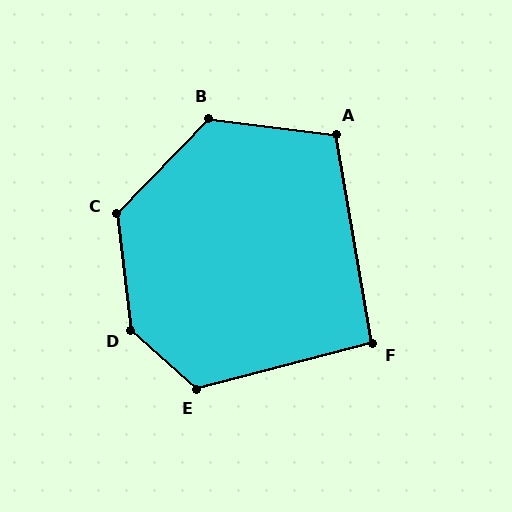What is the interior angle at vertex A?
Approximately 107 degrees (obtuse).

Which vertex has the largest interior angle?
D, at approximately 139 degrees.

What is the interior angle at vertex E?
Approximately 124 degrees (obtuse).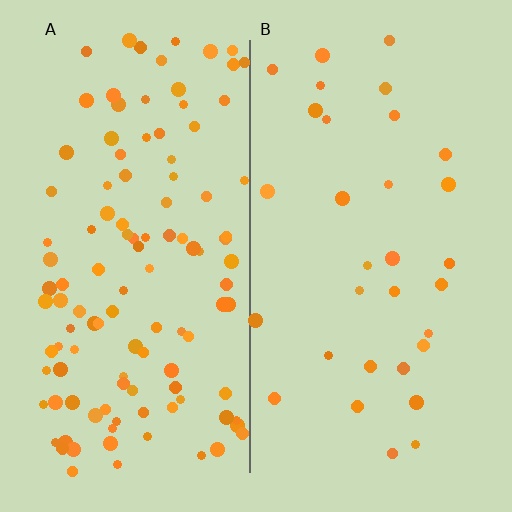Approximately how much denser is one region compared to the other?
Approximately 3.6× — region A over region B.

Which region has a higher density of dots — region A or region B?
A (the left).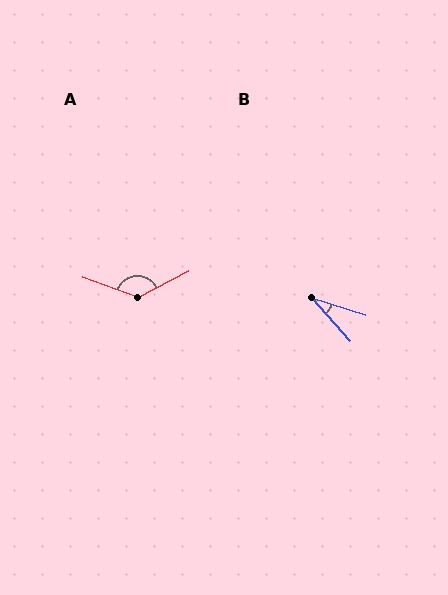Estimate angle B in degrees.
Approximately 31 degrees.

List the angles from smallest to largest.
B (31°), A (131°).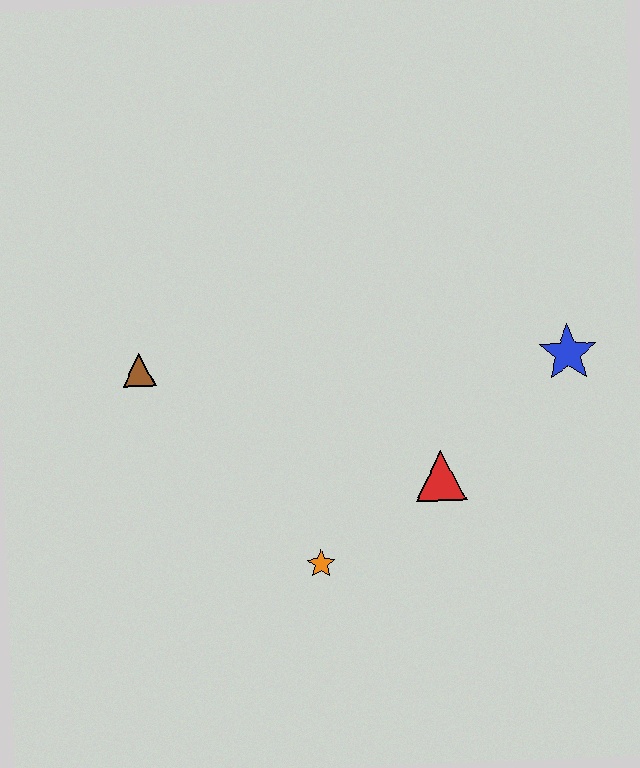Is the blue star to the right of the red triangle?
Yes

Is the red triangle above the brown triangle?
No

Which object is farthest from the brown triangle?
The blue star is farthest from the brown triangle.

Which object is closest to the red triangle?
The orange star is closest to the red triangle.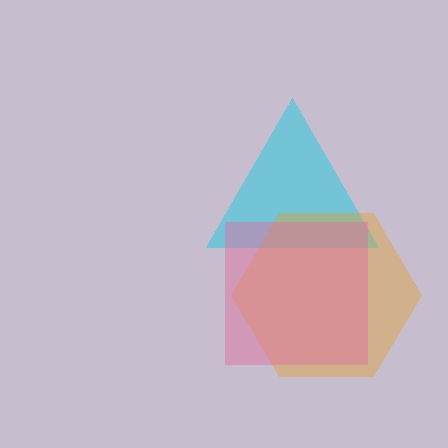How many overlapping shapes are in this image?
There are 3 overlapping shapes in the image.